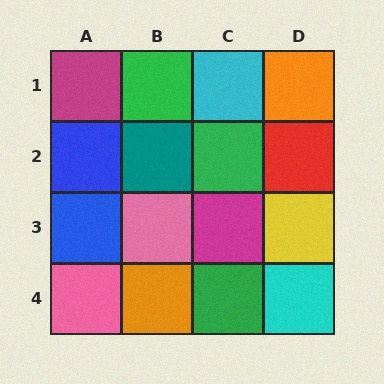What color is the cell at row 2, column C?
Green.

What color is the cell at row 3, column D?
Yellow.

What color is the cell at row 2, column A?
Blue.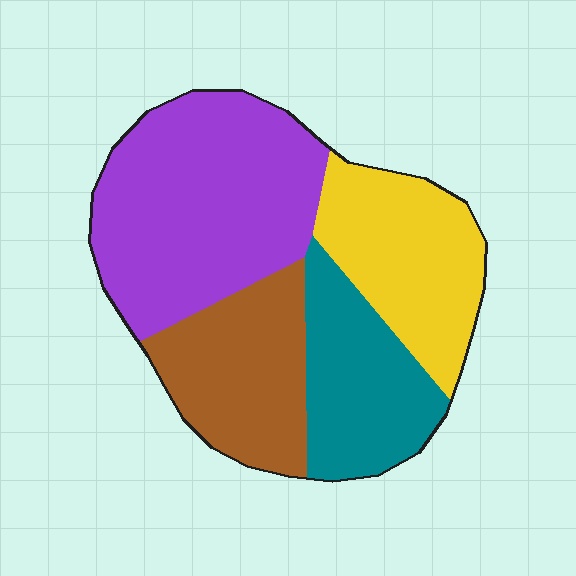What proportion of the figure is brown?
Brown covers around 20% of the figure.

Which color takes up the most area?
Purple, at roughly 40%.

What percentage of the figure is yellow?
Yellow covers 22% of the figure.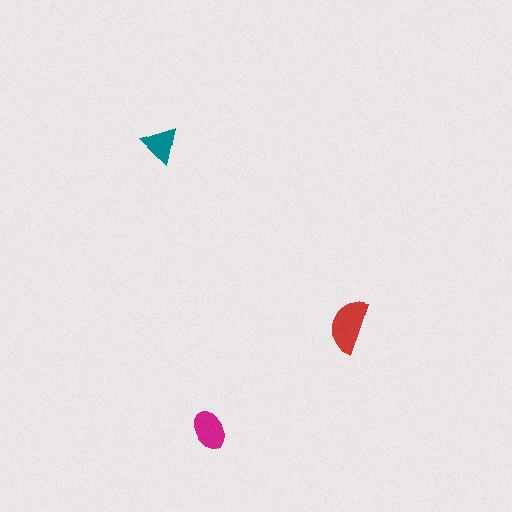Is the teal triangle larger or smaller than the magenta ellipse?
Smaller.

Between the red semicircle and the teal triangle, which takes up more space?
The red semicircle.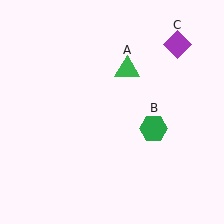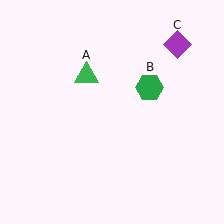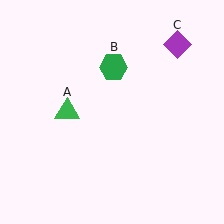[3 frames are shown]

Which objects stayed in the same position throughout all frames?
Purple diamond (object C) remained stationary.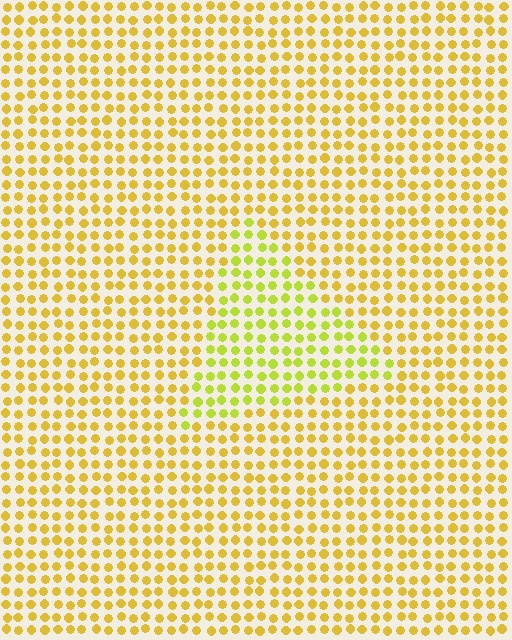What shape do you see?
I see a triangle.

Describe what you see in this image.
The image is filled with small yellow elements in a uniform arrangement. A triangle-shaped region is visible where the elements are tinted to a slightly different hue, forming a subtle color boundary.